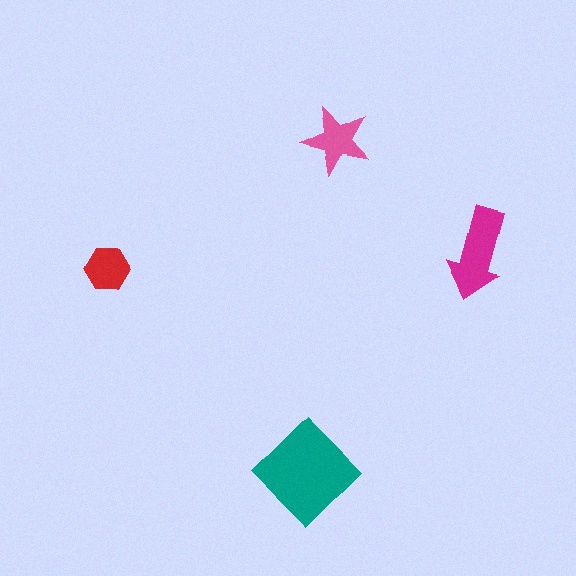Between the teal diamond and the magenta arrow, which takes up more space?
The teal diamond.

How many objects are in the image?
There are 4 objects in the image.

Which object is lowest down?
The teal diamond is bottommost.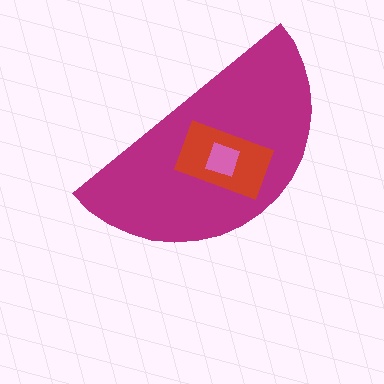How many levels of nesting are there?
3.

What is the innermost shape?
The pink diamond.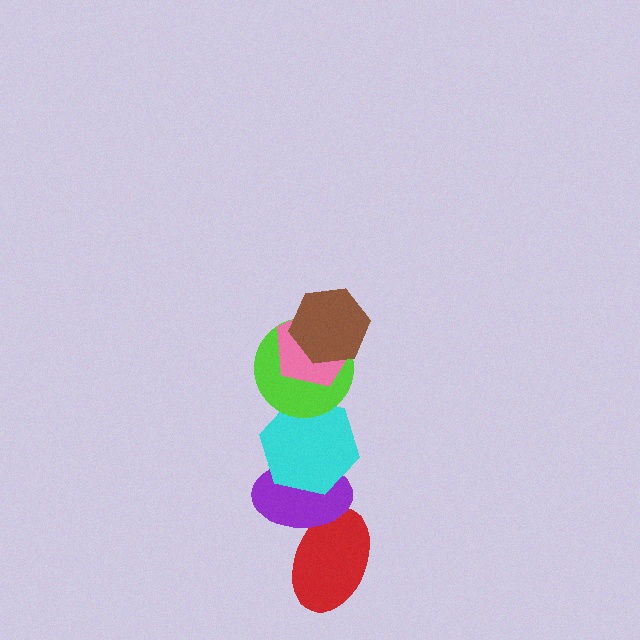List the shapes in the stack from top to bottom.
From top to bottom: the brown hexagon, the pink pentagon, the lime circle, the cyan hexagon, the purple ellipse, the red ellipse.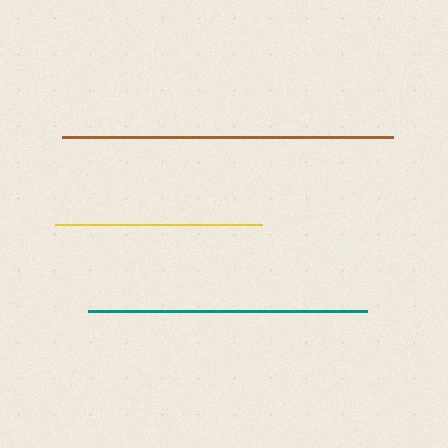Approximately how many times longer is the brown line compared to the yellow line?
The brown line is approximately 1.6 times the length of the yellow line.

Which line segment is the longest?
The brown line is the longest at approximately 331 pixels.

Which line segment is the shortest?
The yellow line is the shortest at approximately 208 pixels.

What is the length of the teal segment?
The teal segment is approximately 279 pixels long.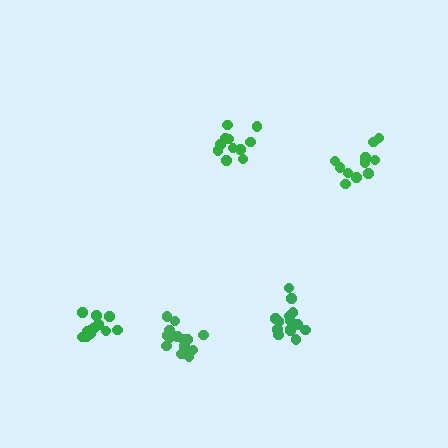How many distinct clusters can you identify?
There are 5 distinct clusters.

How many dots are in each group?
Group 1: 14 dots, Group 2: 11 dots, Group 3: 12 dots, Group 4: 11 dots, Group 5: 15 dots (63 total).